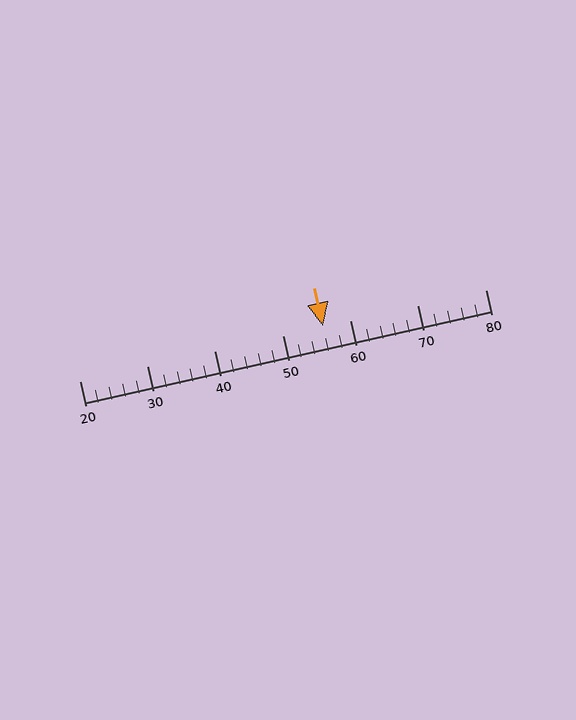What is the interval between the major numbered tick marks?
The major tick marks are spaced 10 units apart.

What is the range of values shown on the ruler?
The ruler shows values from 20 to 80.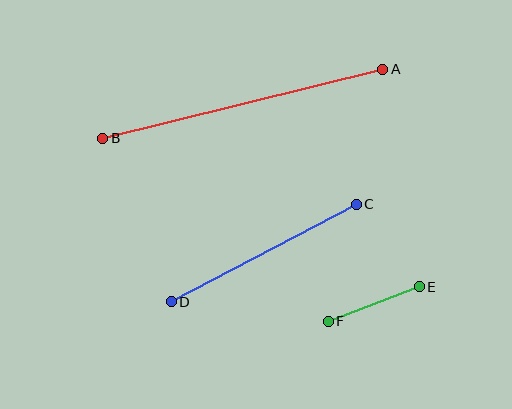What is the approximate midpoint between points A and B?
The midpoint is at approximately (243, 104) pixels.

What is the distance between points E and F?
The distance is approximately 97 pixels.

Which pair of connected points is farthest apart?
Points A and B are farthest apart.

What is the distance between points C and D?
The distance is approximately 209 pixels.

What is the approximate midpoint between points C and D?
The midpoint is at approximately (264, 253) pixels.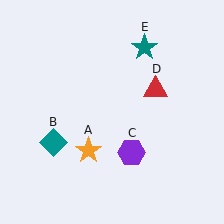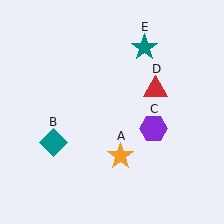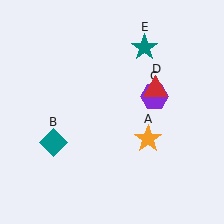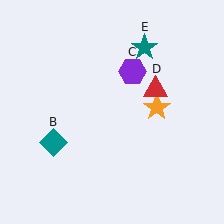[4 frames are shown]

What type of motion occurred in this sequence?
The orange star (object A), purple hexagon (object C) rotated counterclockwise around the center of the scene.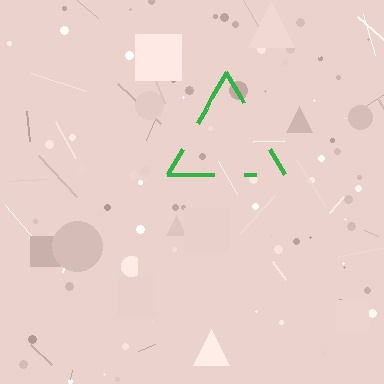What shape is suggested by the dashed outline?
The dashed outline suggests a triangle.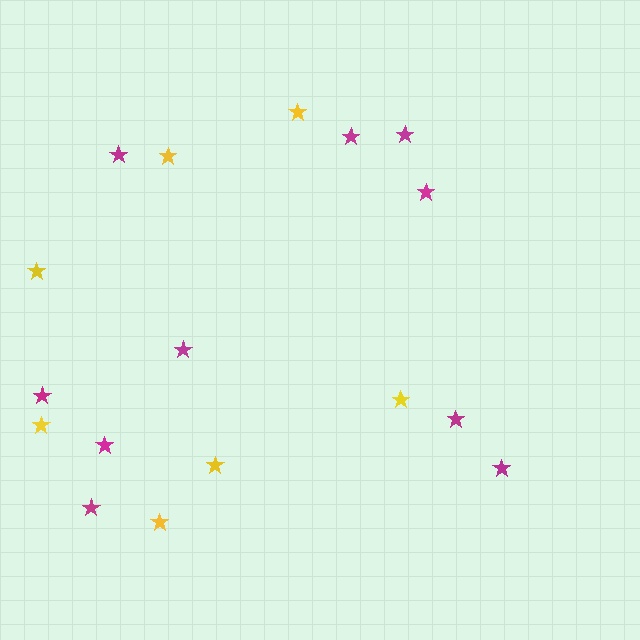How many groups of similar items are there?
There are 2 groups: one group of yellow stars (7) and one group of magenta stars (10).